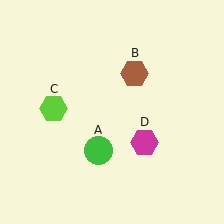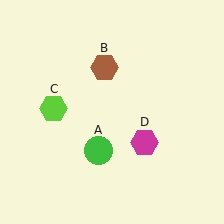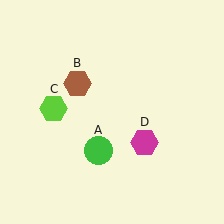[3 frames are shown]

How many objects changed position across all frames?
1 object changed position: brown hexagon (object B).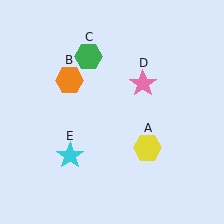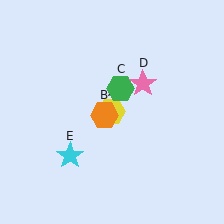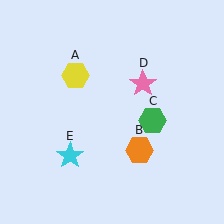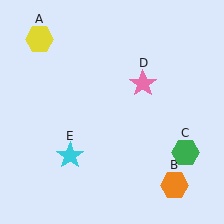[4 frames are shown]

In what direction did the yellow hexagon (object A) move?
The yellow hexagon (object A) moved up and to the left.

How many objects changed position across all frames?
3 objects changed position: yellow hexagon (object A), orange hexagon (object B), green hexagon (object C).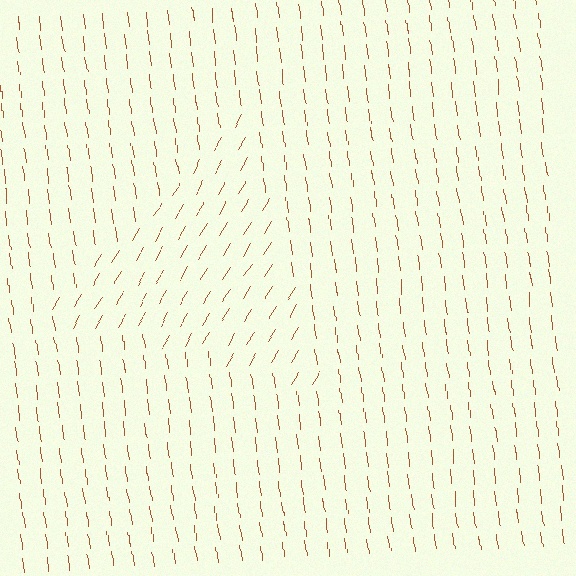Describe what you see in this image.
The image is filled with small brown line segments. A triangle region in the image has lines oriented differently from the surrounding lines, creating a visible texture boundary.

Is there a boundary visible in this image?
Yes, there is a texture boundary formed by a change in line orientation.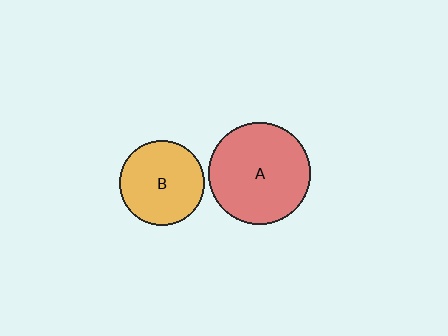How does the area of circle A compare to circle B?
Approximately 1.4 times.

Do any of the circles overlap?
No, none of the circles overlap.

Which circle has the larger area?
Circle A (red).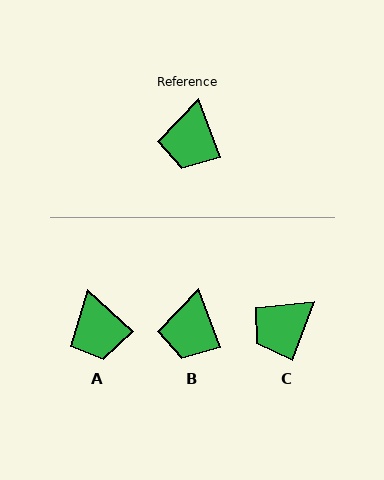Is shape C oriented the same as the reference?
No, it is off by about 40 degrees.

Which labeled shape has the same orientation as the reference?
B.